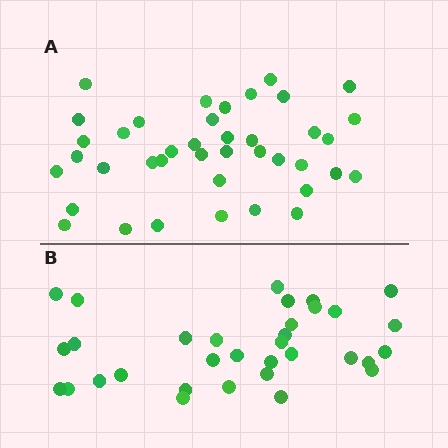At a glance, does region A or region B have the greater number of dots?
Region A (the top region) has more dots.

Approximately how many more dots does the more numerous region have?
Region A has roughly 8 or so more dots than region B.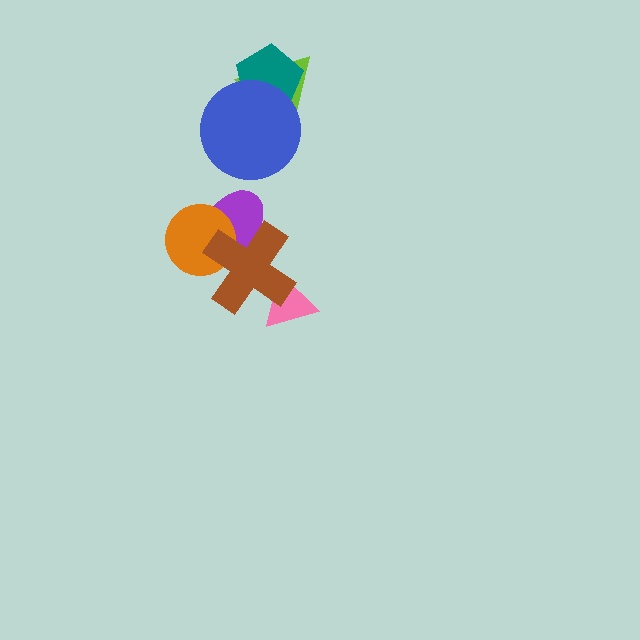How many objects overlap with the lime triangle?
2 objects overlap with the lime triangle.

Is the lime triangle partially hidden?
Yes, it is partially covered by another shape.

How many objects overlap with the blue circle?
2 objects overlap with the blue circle.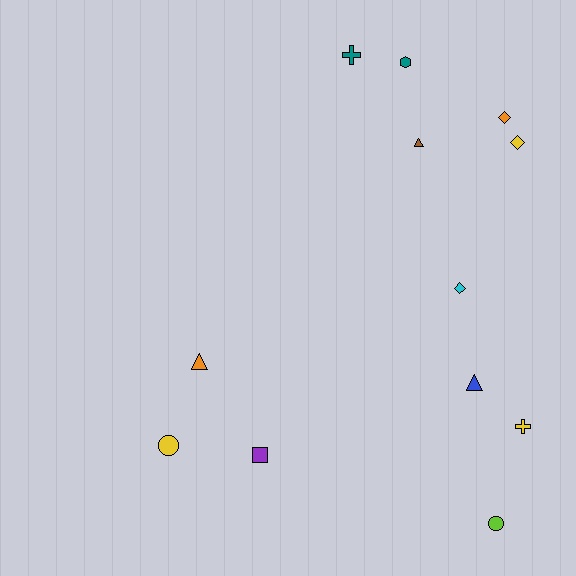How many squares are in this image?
There is 1 square.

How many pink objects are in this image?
There are no pink objects.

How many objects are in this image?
There are 12 objects.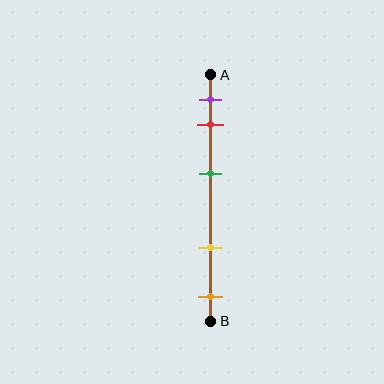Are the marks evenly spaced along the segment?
No, the marks are not evenly spaced.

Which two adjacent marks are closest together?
The purple and red marks are the closest adjacent pair.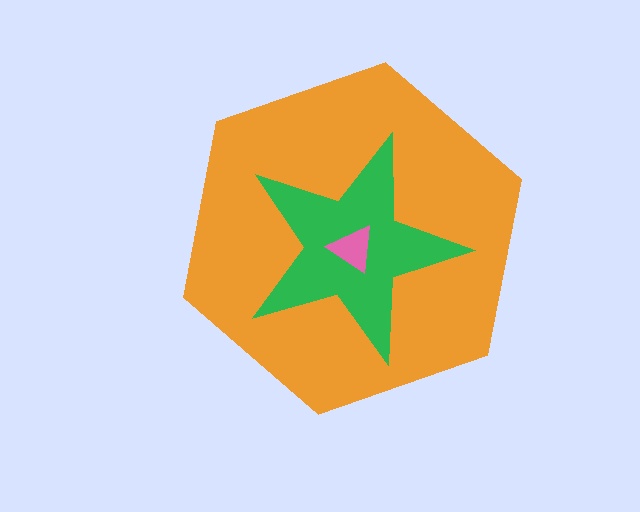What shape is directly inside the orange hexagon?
The green star.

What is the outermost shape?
The orange hexagon.